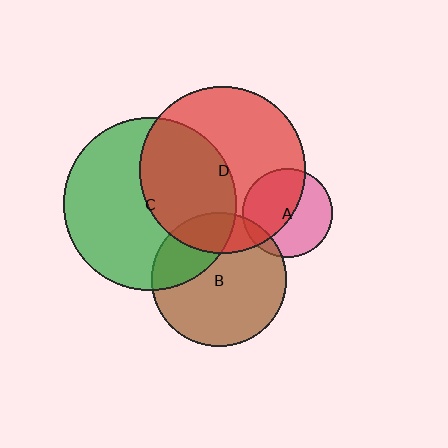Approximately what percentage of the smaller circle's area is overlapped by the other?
Approximately 50%.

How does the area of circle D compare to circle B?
Approximately 1.5 times.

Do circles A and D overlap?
Yes.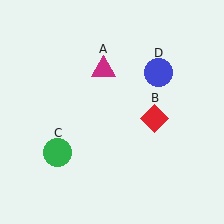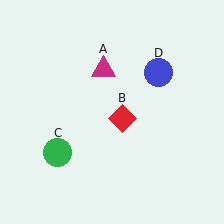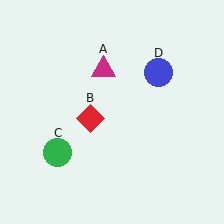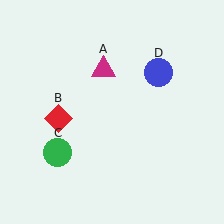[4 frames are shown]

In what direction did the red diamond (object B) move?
The red diamond (object B) moved left.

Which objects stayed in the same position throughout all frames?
Magenta triangle (object A) and green circle (object C) and blue circle (object D) remained stationary.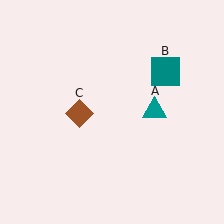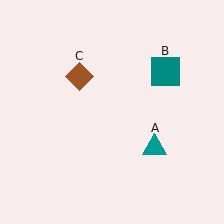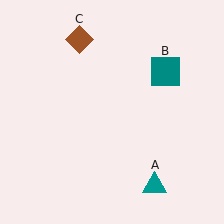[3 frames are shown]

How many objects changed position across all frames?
2 objects changed position: teal triangle (object A), brown diamond (object C).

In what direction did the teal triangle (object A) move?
The teal triangle (object A) moved down.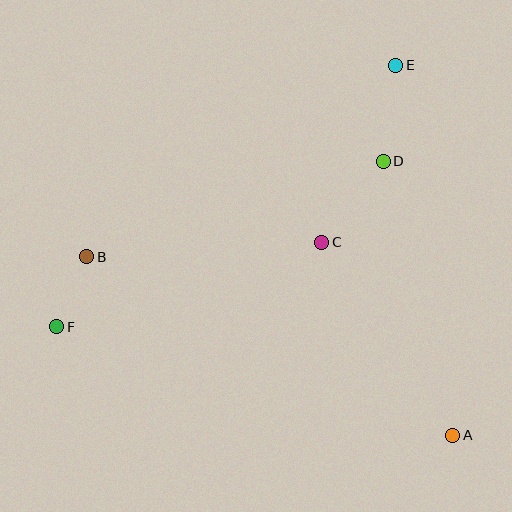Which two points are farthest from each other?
Points E and F are farthest from each other.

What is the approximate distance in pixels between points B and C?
The distance between B and C is approximately 236 pixels.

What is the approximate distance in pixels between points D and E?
The distance between D and E is approximately 97 pixels.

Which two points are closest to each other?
Points B and F are closest to each other.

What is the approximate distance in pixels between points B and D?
The distance between B and D is approximately 312 pixels.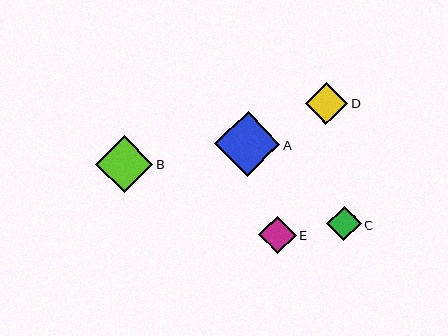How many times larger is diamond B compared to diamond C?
Diamond B is approximately 1.7 times the size of diamond C.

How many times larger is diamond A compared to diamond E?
Diamond A is approximately 1.7 times the size of diamond E.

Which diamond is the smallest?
Diamond C is the smallest with a size of approximately 34 pixels.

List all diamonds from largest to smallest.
From largest to smallest: A, B, D, E, C.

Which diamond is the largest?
Diamond A is the largest with a size of approximately 65 pixels.